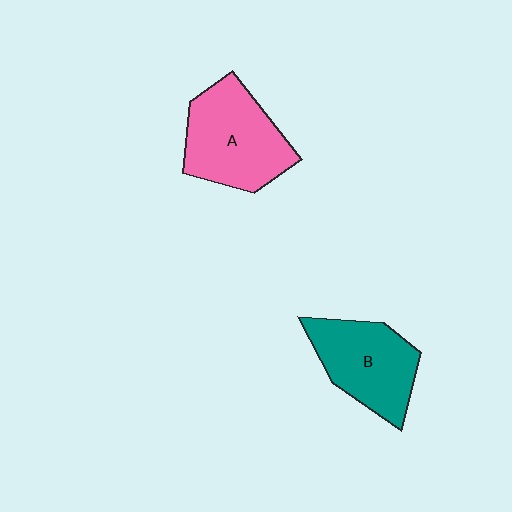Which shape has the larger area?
Shape A (pink).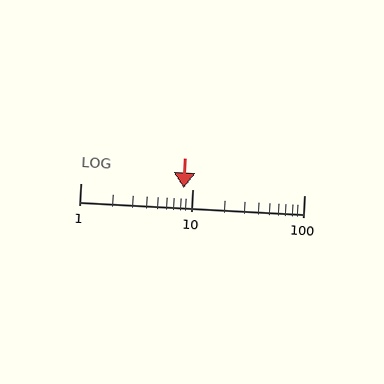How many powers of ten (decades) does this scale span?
The scale spans 2 decades, from 1 to 100.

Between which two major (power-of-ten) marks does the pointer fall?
The pointer is between 1 and 10.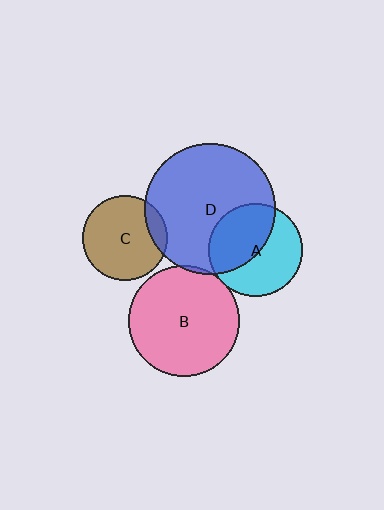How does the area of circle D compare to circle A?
Approximately 2.0 times.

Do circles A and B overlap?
Yes.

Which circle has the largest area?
Circle D (blue).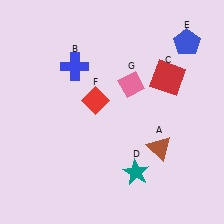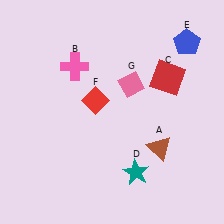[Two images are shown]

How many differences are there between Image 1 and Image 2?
There is 1 difference between the two images.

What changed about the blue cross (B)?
In Image 1, B is blue. In Image 2, it changed to pink.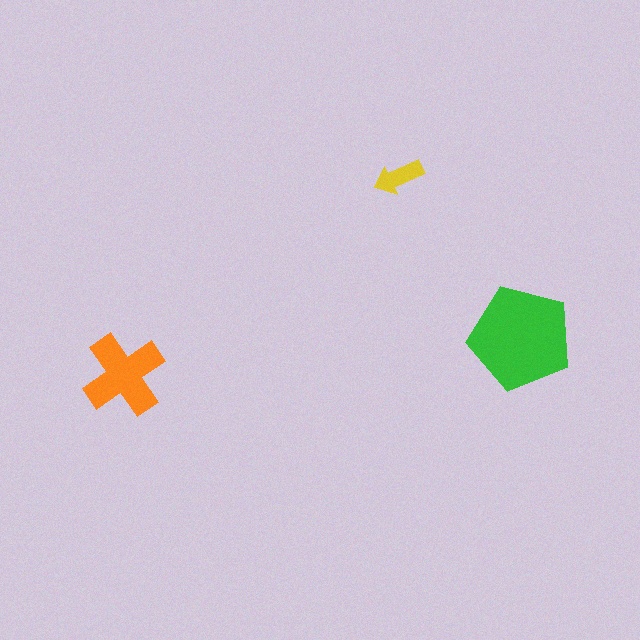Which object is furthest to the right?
The green pentagon is rightmost.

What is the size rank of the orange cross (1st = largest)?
2nd.